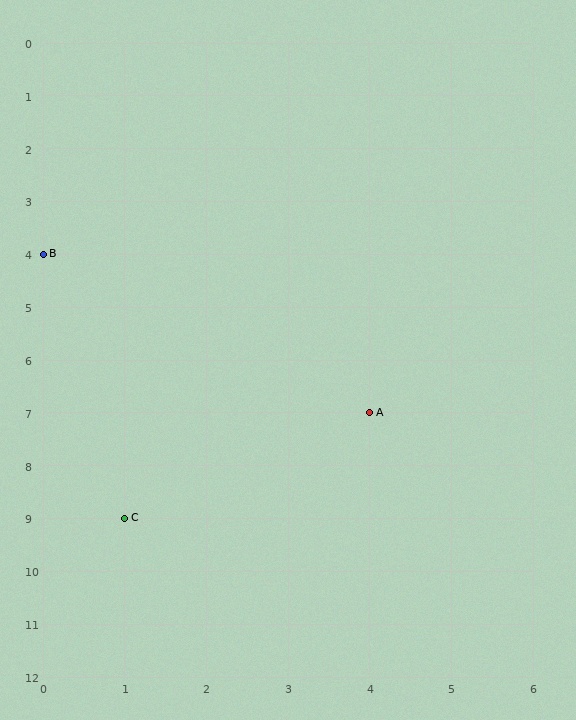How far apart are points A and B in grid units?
Points A and B are 4 columns and 3 rows apart (about 5.0 grid units diagonally).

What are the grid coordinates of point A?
Point A is at grid coordinates (4, 7).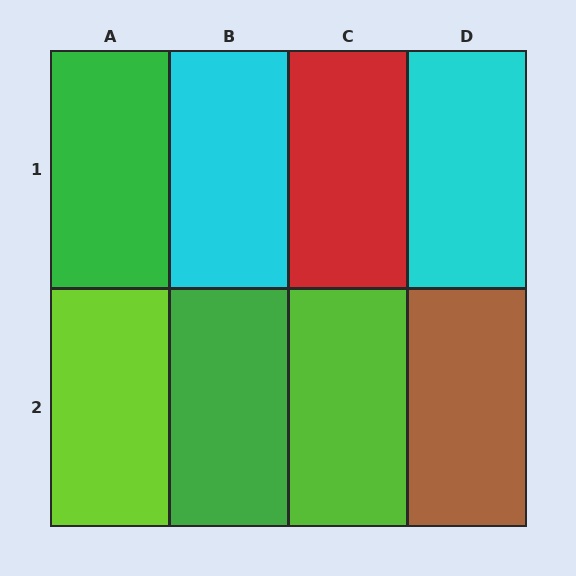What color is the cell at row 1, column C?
Red.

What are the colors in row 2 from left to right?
Lime, green, lime, brown.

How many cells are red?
1 cell is red.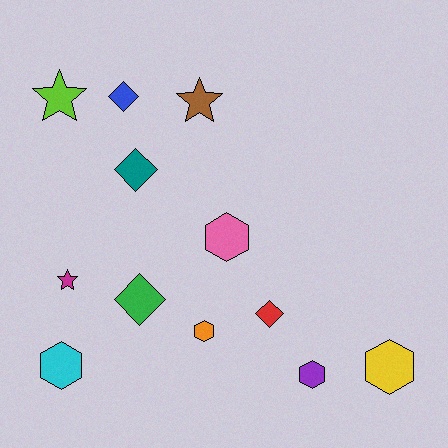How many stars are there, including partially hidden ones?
There are 3 stars.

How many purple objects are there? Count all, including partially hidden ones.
There is 1 purple object.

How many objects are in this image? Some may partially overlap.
There are 12 objects.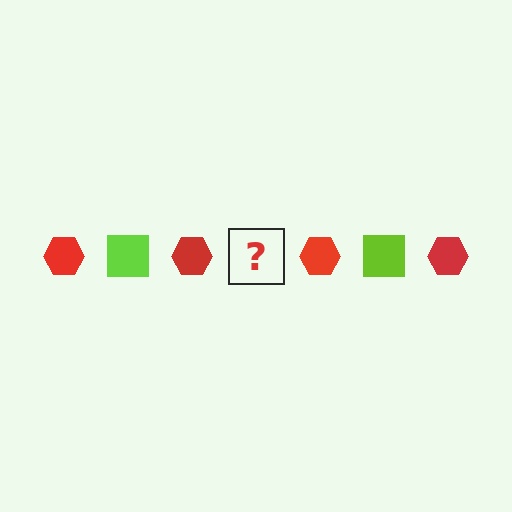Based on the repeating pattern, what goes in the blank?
The blank should be a lime square.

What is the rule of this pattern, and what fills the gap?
The rule is that the pattern alternates between red hexagon and lime square. The gap should be filled with a lime square.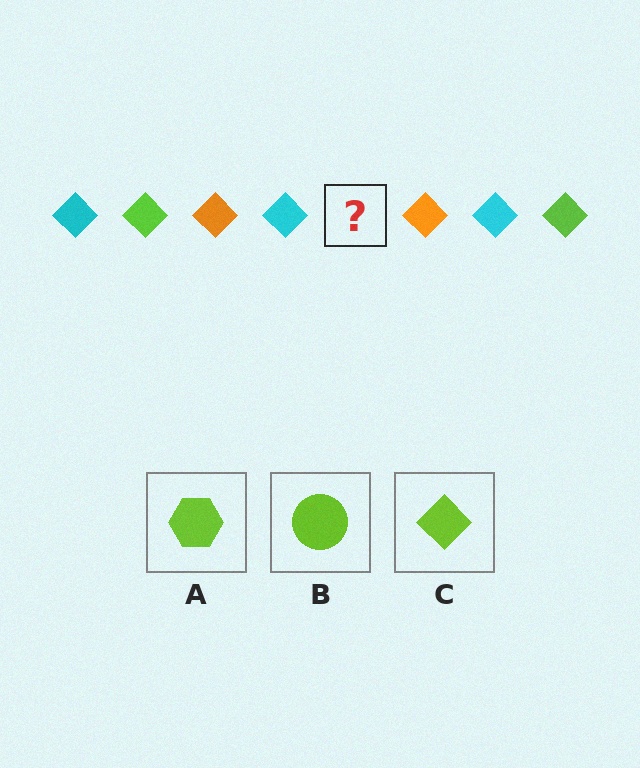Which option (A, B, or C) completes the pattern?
C.